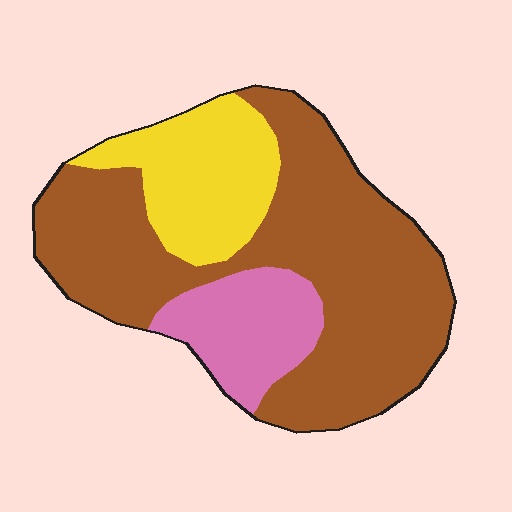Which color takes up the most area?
Brown, at roughly 65%.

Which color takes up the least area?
Pink, at roughly 15%.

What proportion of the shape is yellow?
Yellow covers around 20% of the shape.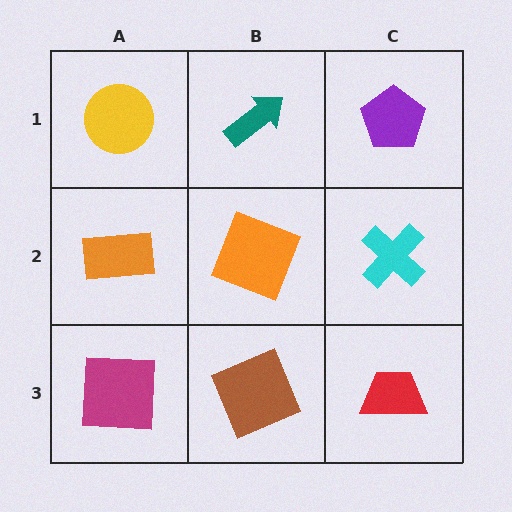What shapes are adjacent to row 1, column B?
An orange square (row 2, column B), a yellow circle (row 1, column A), a purple pentagon (row 1, column C).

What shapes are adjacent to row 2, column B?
A teal arrow (row 1, column B), a brown square (row 3, column B), an orange rectangle (row 2, column A), a cyan cross (row 2, column C).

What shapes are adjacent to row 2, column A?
A yellow circle (row 1, column A), a magenta square (row 3, column A), an orange square (row 2, column B).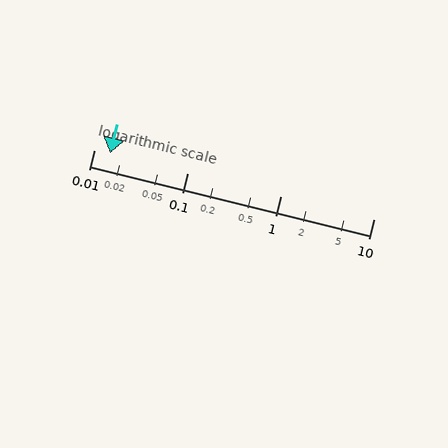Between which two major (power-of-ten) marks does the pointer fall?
The pointer is between 0.01 and 0.1.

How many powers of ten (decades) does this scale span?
The scale spans 3 decades, from 0.01 to 10.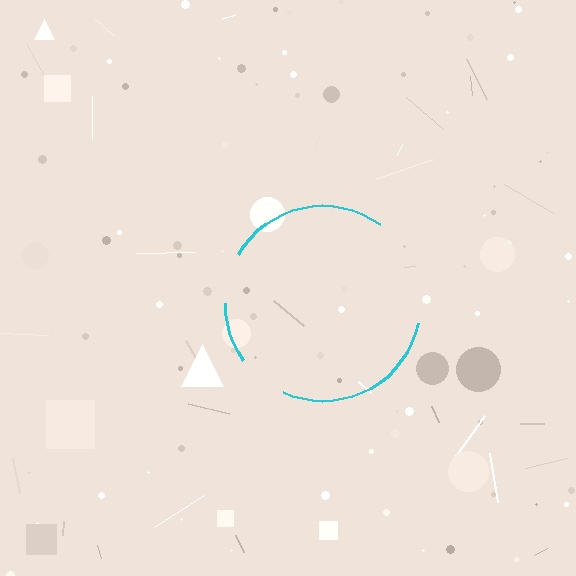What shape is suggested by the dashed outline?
The dashed outline suggests a circle.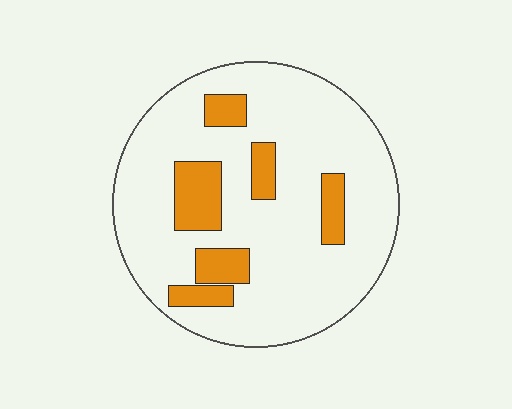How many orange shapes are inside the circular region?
6.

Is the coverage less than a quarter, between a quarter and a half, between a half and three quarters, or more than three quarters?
Less than a quarter.